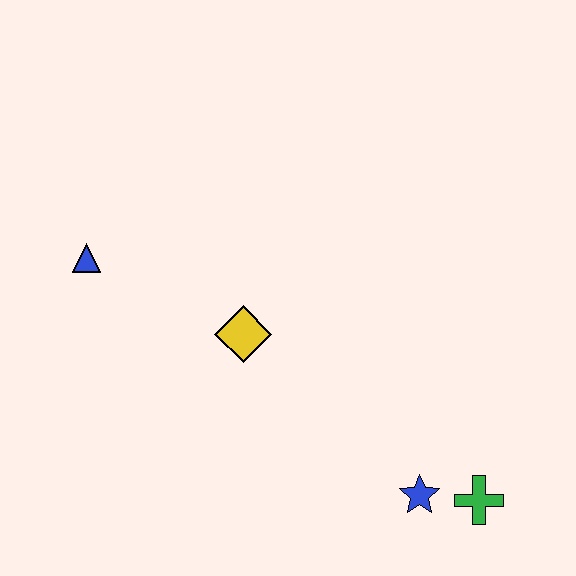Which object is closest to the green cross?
The blue star is closest to the green cross.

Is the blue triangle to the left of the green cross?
Yes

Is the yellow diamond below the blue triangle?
Yes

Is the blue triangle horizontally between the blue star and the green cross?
No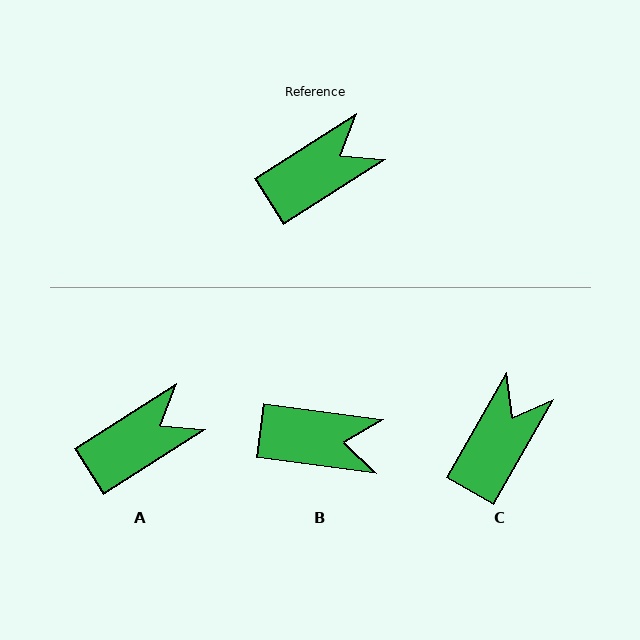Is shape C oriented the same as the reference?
No, it is off by about 28 degrees.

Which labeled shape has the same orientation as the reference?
A.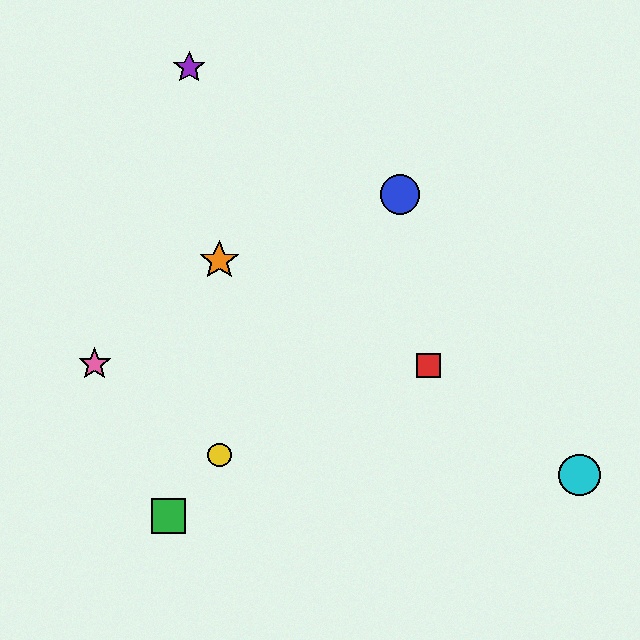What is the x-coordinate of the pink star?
The pink star is at x≈95.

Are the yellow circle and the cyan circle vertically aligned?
No, the yellow circle is at x≈219 and the cyan circle is at x≈580.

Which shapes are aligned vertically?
The yellow circle, the orange star are aligned vertically.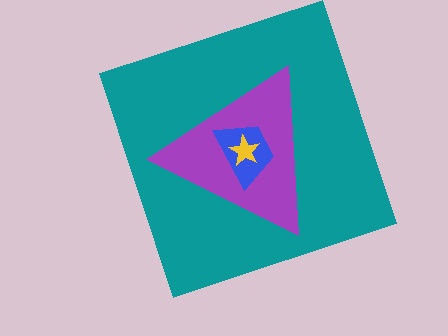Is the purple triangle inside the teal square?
Yes.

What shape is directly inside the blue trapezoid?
The yellow star.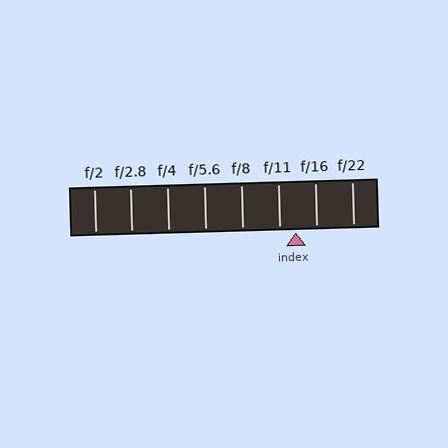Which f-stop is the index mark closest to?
The index mark is closest to f/11.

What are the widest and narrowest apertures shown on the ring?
The widest aperture shown is f/2 and the narrowest is f/22.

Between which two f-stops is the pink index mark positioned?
The index mark is between f/11 and f/16.